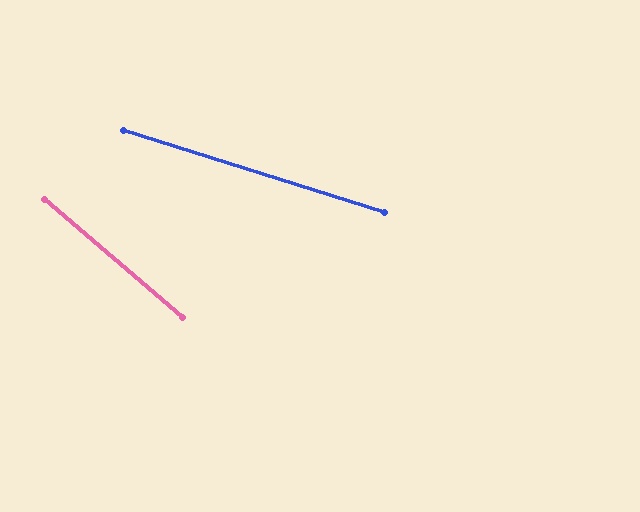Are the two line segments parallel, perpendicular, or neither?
Neither parallel nor perpendicular — they differ by about 23°.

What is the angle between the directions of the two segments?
Approximately 23 degrees.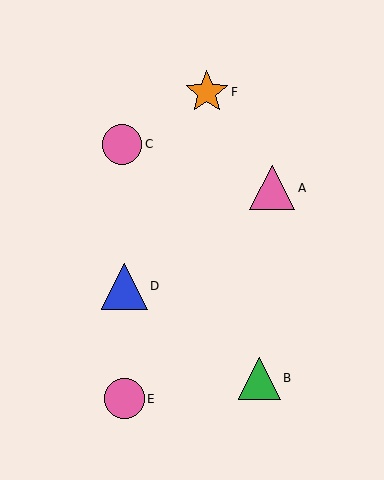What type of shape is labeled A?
Shape A is a pink triangle.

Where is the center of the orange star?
The center of the orange star is at (207, 92).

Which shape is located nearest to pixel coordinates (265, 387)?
The green triangle (labeled B) at (259, 378) is nearest to that location.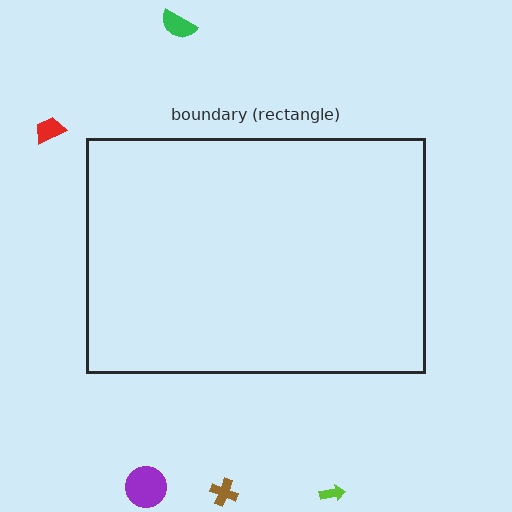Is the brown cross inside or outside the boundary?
Outside.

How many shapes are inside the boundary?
0 inside, 5 outside.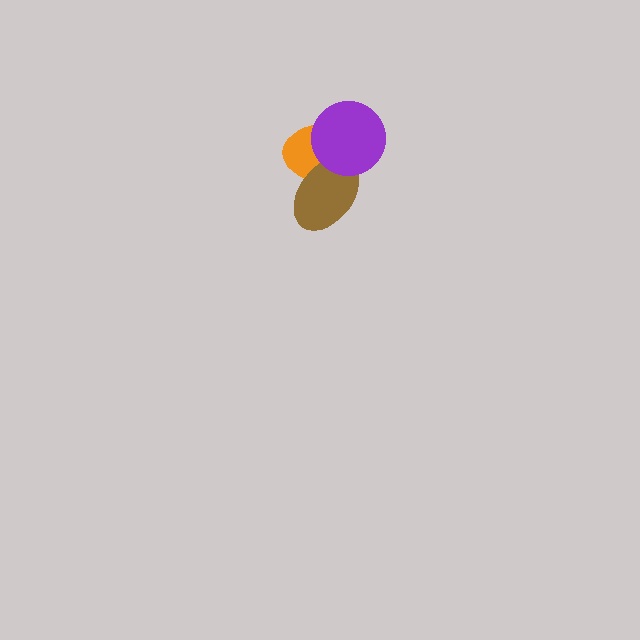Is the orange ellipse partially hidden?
Yes, it is partially covered by another shape.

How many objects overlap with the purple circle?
2 objects overlap with the purple circle.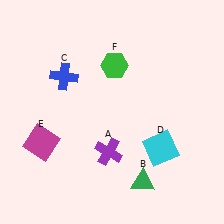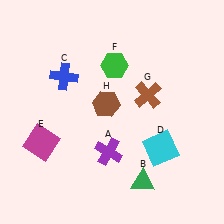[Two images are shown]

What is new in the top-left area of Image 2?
A brown hexagon (H) was added in the top-left area of Image 2.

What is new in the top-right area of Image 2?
A brown cross (G) was added in the top-right area of Image 2.